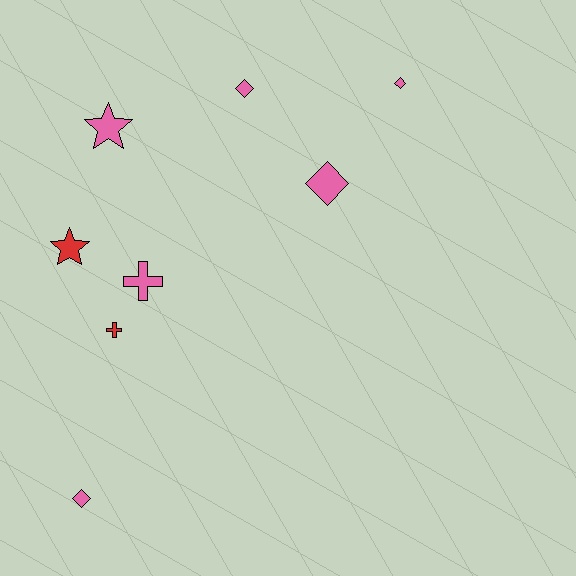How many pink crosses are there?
There is 1 pink cross.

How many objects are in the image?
There are 8 objects.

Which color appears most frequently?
Pink, with 6 objects.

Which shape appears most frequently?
Diamond, with 4 objects.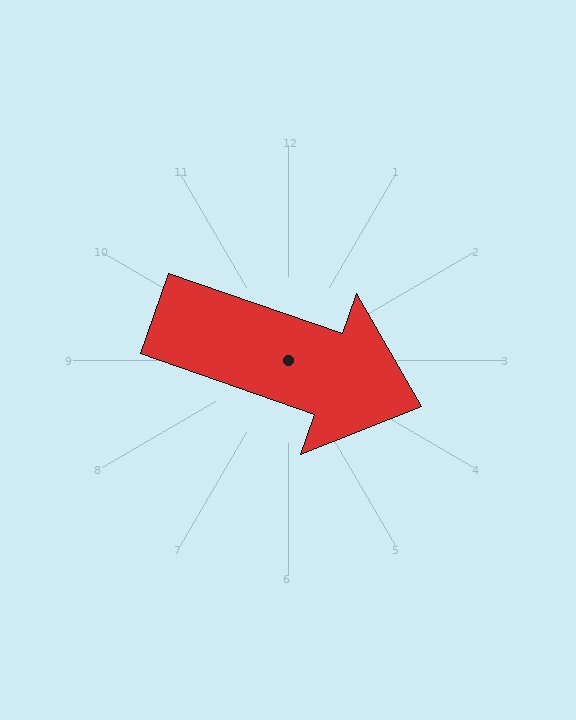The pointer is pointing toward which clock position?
Roughly 4 o'clock.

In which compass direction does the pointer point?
East.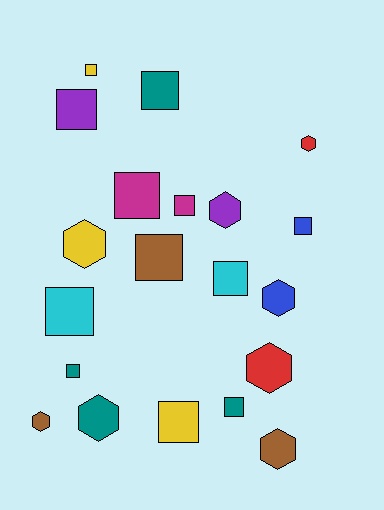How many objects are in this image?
There are 20 objects.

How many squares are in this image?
There are 12 squares.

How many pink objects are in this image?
There are no pink objects.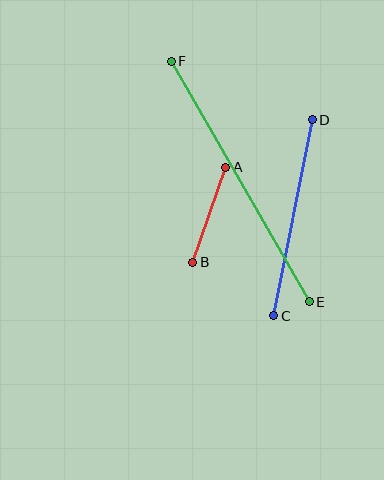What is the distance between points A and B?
The distance is approximately 100 pixels.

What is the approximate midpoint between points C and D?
The midpoint is at approximately (293, 218) pixels.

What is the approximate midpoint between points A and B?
The midpoint is at approximately (209, 215) pixels.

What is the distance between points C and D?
The distance is approximately 200 pixels.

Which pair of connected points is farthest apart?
Points E and F are farthest apart.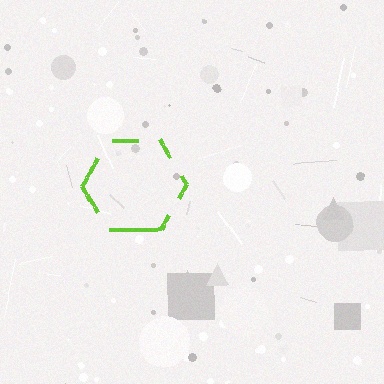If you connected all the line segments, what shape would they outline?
They would outline a hexagon.